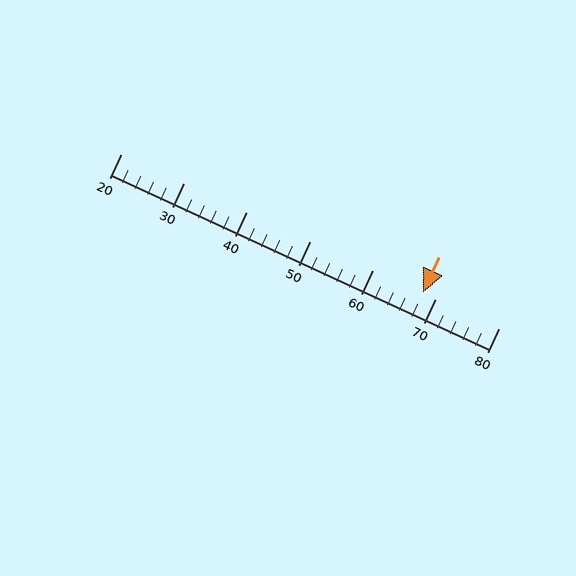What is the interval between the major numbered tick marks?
The major tick marks are spaced 10 units apart.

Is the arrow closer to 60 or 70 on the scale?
The arrow is closer to 70.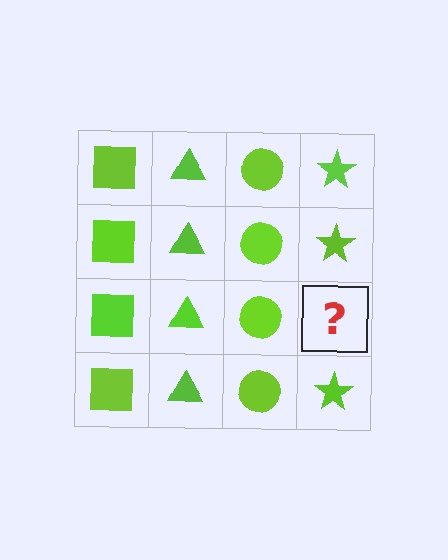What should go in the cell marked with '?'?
The missing cell should contain a lime star.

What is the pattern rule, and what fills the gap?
The rule is that each column has a consistent shape. The gap should be filled with a lime star.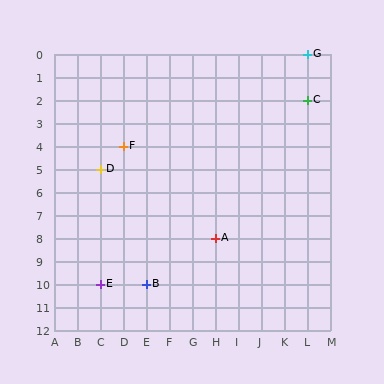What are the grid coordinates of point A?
Point A is at grid coordinates (H, 8).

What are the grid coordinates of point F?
Point F is at grid coordinates (D, 4).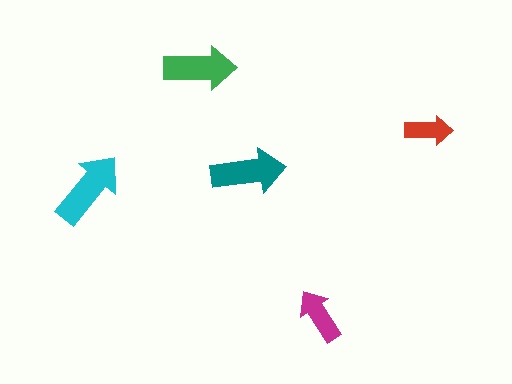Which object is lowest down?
The magenta arrow is bottommost.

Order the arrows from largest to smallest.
the cyan one, the teal one, the green one, the magenta one, the red one.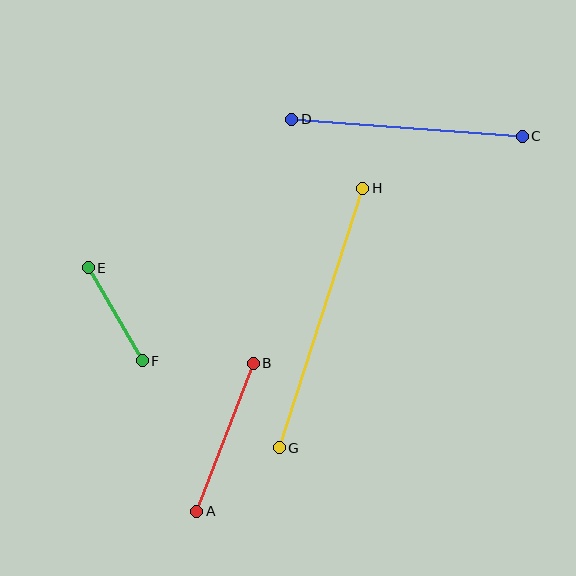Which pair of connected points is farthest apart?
Points G and H are farthest apart.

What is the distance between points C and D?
The distance is approximately 231 pixels.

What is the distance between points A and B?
The distance is approximately 158 pixels.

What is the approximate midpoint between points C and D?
The midpoint is at approximately (407, 128) pixels.